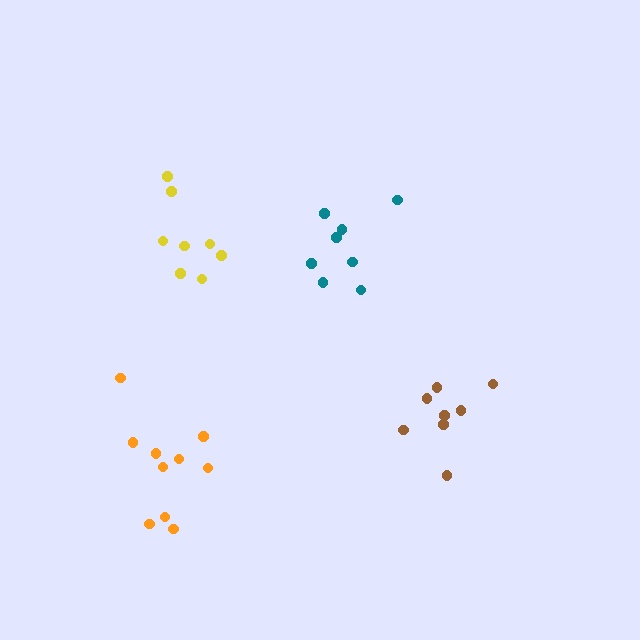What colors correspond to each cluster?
The clusters are colored: yellow, teal, brown, orange.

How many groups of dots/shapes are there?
There are 4 groups.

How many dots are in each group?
Group 1: 8 dots, Group 2: 8 dots, Group 3: 8 dots, Group 4: 10 dots (34 total).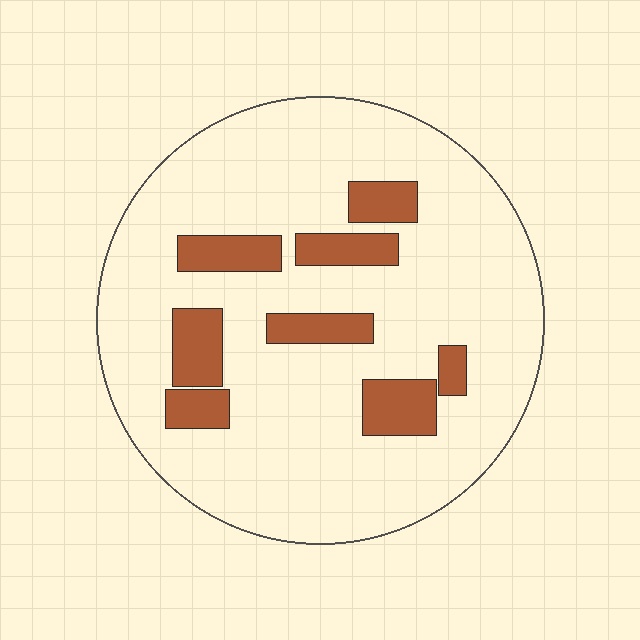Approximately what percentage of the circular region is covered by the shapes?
Approximately 15%.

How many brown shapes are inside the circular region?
8.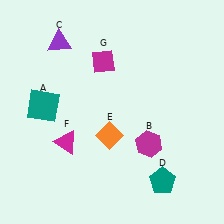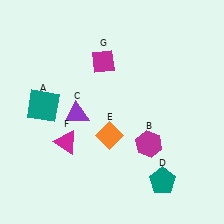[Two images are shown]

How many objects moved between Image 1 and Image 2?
1 object moved between the two images.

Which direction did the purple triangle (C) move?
The purple triangle (C) moved down.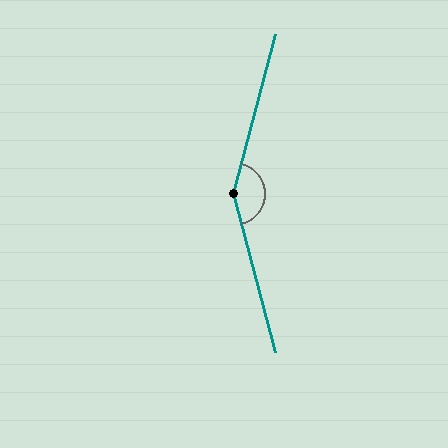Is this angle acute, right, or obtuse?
It is obtuse.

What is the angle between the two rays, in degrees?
Approximately 151 degrees.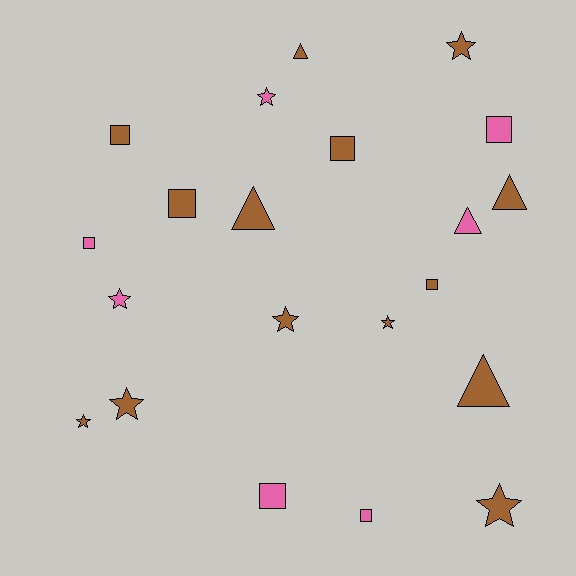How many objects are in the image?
There are 21 objects.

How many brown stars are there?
There are 6 brown stars.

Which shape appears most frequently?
Star, with 8 objects.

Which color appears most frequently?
Brown, with 14 objects.